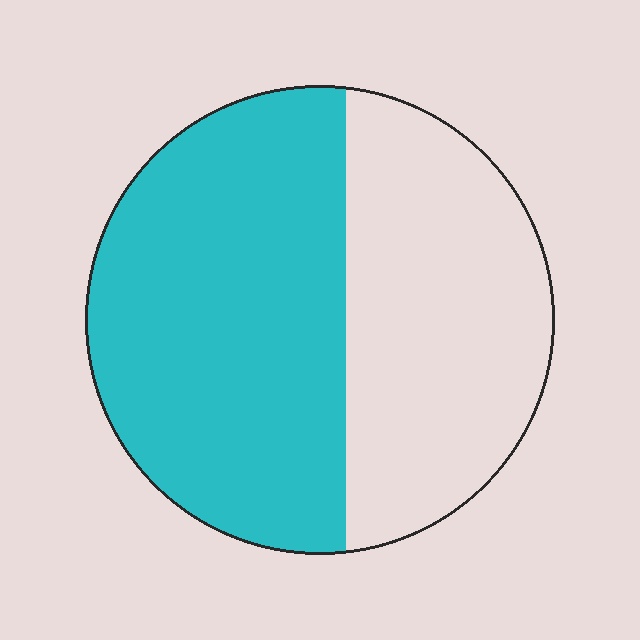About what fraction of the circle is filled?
About three fifths (3/5).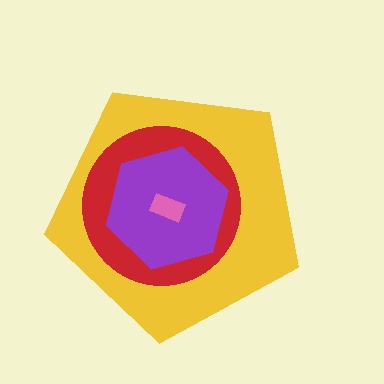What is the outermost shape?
The yellow pentagon.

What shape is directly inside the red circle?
The purple hexagon.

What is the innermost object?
The pink rectangle.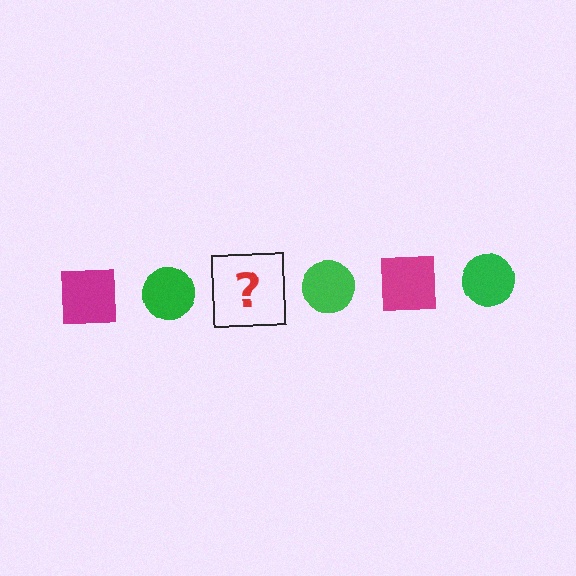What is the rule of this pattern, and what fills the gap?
The rule is that the pattern alternates between magenta square and green circle. The gap should be filled with a magenta square.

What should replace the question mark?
The question mark should be replaced with a magenta square.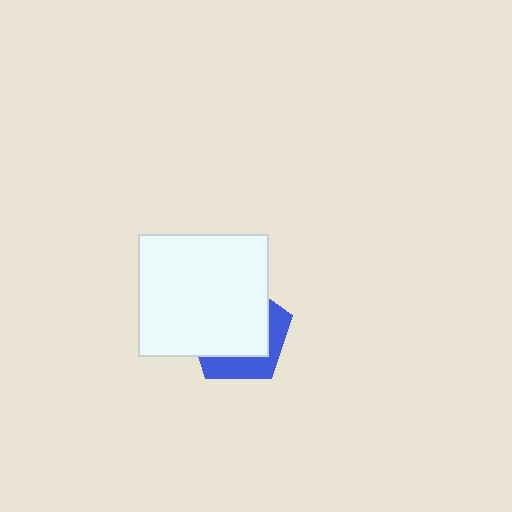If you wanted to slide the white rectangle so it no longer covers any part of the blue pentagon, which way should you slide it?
Slide it toward the upper-left — that is the most direct way to separate the two shapes.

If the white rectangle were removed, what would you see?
You would see the complete blue pentagon.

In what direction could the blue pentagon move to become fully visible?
The blue pentagon could move toward the lower-right. That would shift it out from behind the white rectangle entirely.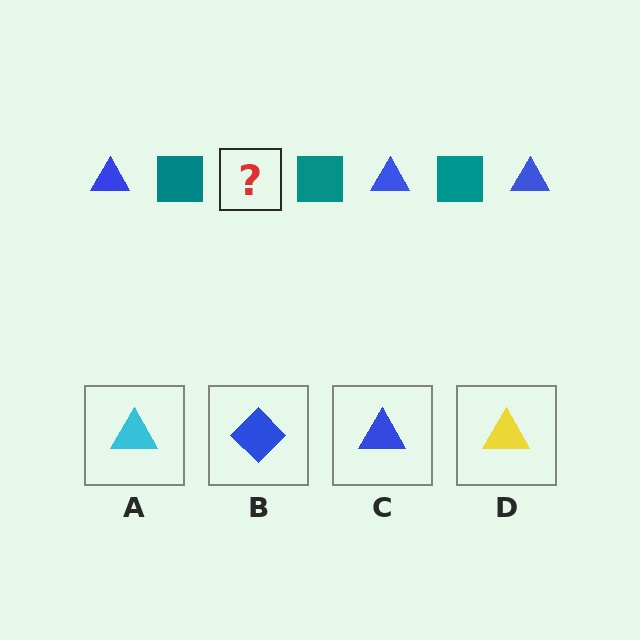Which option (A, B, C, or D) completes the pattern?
C.